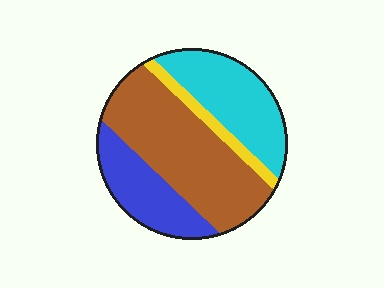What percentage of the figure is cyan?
Cyan covers 27% of the figure.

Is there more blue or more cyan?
Cyan.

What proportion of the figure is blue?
Blue covers about 20% of the figure.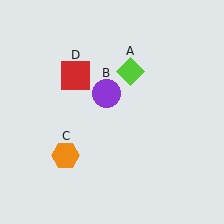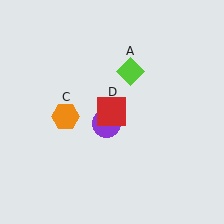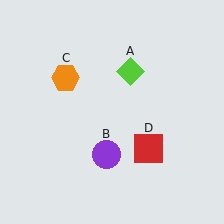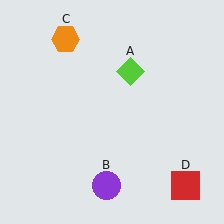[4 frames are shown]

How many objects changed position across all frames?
3 objects changed position: purple circle (object B), orange hexagon (object C), red square (object D).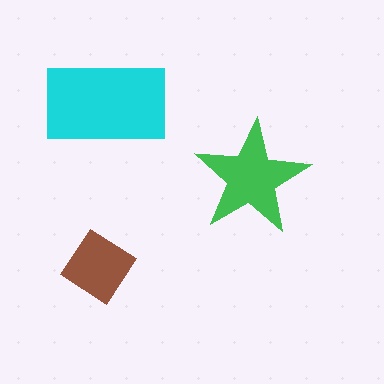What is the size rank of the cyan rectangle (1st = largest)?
1st.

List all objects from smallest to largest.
The brown diamond, the green star, the cyan rectangle.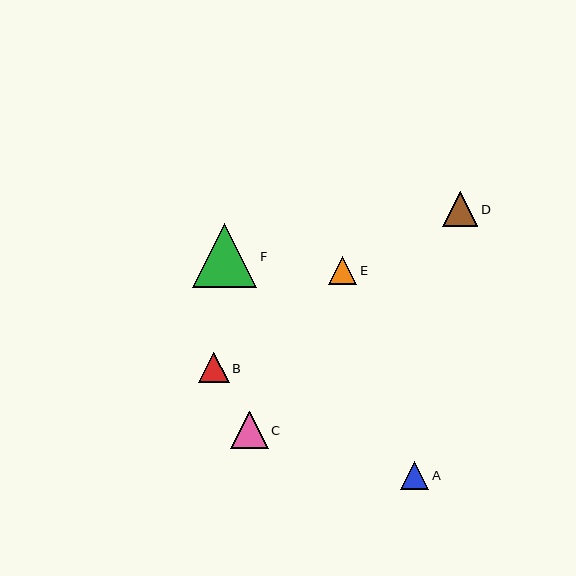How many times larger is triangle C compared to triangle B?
Triangle C is approximately 1.2 times the size of triangle B.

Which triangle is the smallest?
Triangle A is the smallest with a size of approximately 28 pixels.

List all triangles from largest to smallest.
From largest to smallest: F, C, D, B, E, A.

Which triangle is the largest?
Triangle F is the largest with a size of approximately 64 pixels.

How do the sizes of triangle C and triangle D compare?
Triangle C and triangle D are approximately the same size.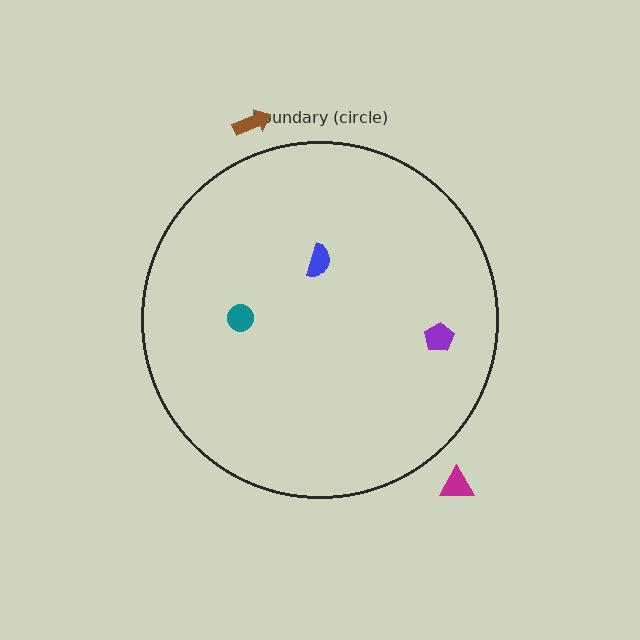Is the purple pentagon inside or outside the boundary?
Inside.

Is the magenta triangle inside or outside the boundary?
Outside.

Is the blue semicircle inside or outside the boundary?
Inside.